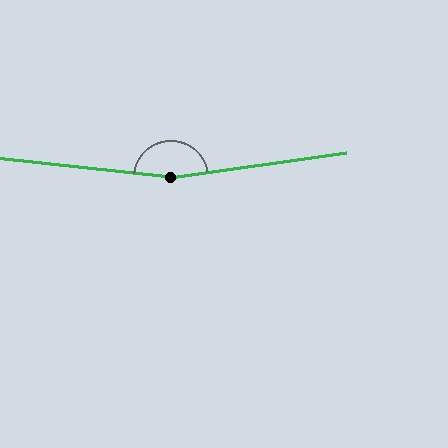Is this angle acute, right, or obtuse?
It is obtuse.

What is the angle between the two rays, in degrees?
Approximately 166 degrees.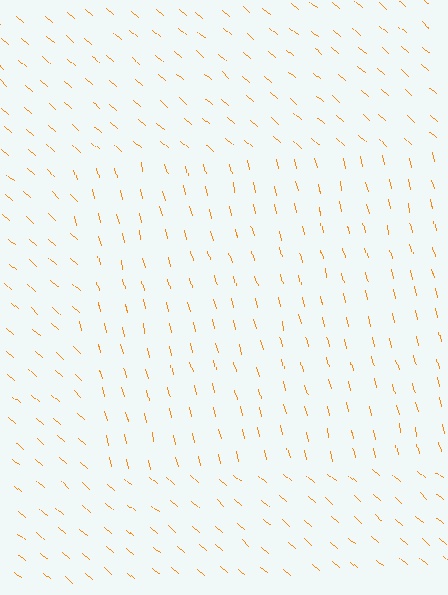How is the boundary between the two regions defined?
The boundary is defined purely by a change in line orientation (approximately 35 degrees difference). All lines are the same color and thickness.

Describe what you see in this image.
The image is filled with small orange line segments. A rectangle region in the image has lines oriented differently from the surrounding lines, creating a visible texture boundary.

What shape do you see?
I see a rectangle.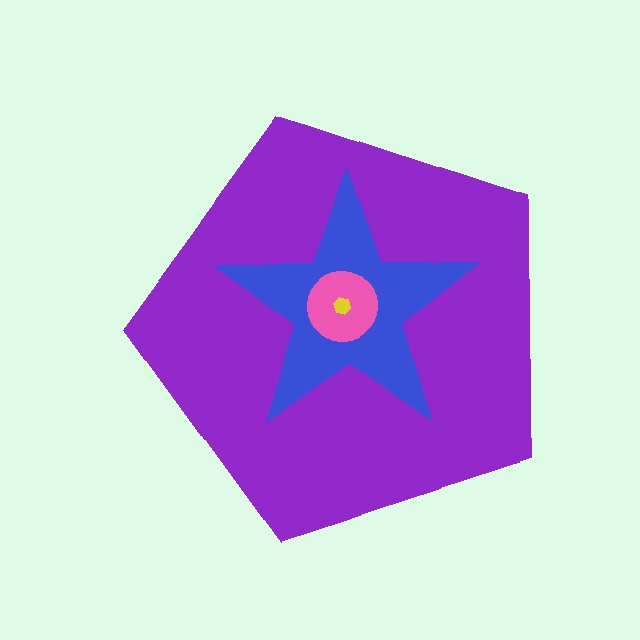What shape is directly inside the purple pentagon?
The blue star.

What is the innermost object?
The yellow hexagon.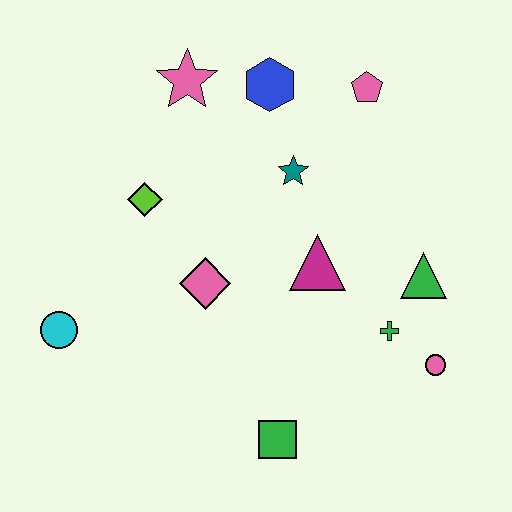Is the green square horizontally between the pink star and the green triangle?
Yes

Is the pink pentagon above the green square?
Yes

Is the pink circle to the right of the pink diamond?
Yes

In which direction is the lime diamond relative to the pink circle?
The lime diamond is to the left of the pink circle.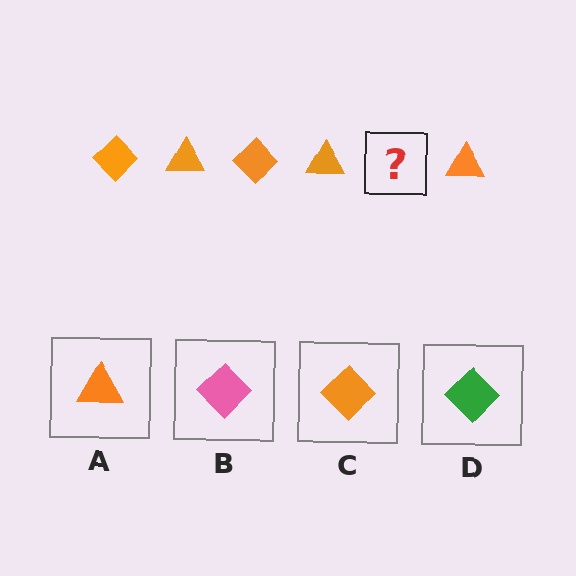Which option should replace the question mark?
Option C.